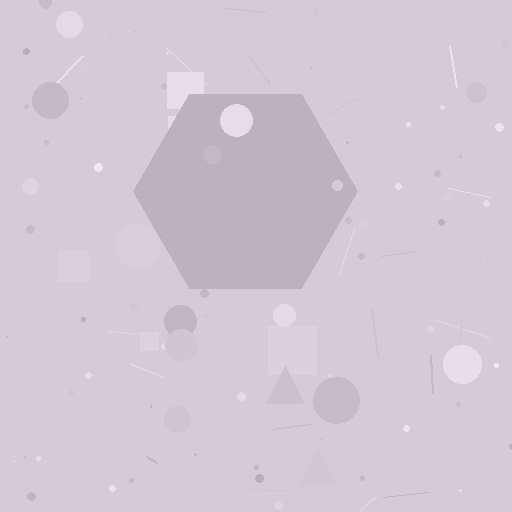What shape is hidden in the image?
A hexagon is hidden in the image.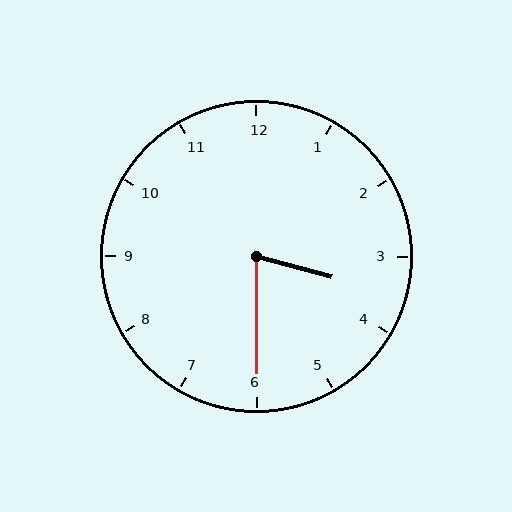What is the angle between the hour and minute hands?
Approximately 75 degrees.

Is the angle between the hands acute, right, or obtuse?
It is acute.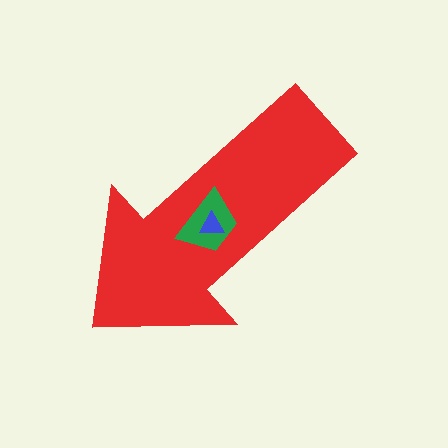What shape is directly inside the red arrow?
The green trapezoid.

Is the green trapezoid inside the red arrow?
Yes.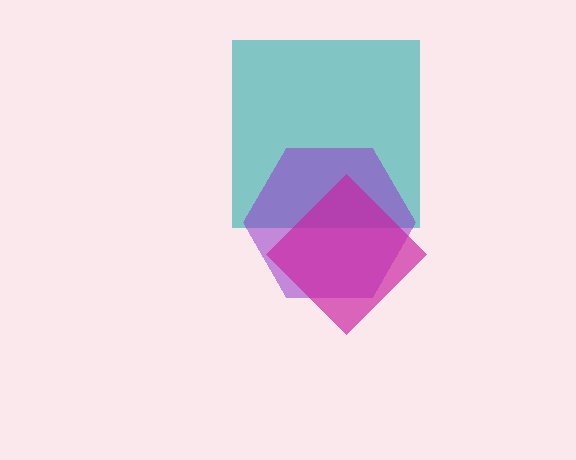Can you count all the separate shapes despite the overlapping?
Yes, there are 3 separate shapes.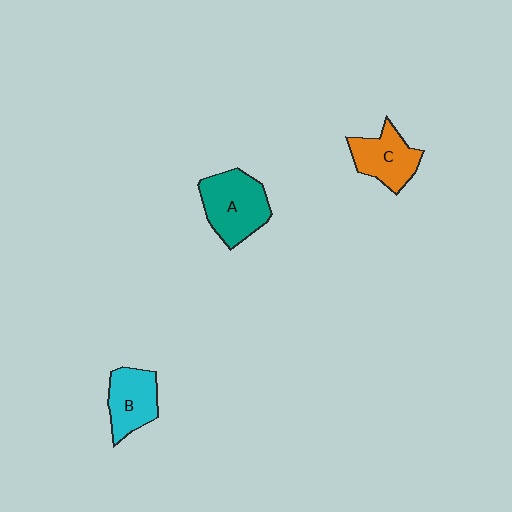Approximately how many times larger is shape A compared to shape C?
Approximately 1.3 times.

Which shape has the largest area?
Shape A (teal).